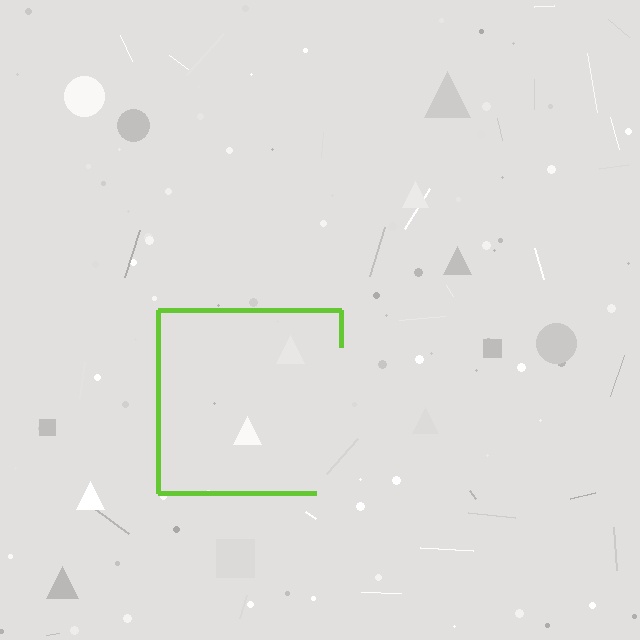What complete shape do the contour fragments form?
The contour fragments form a square.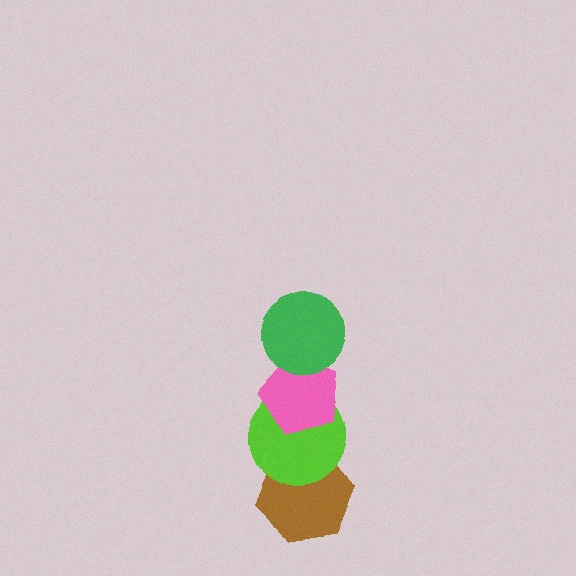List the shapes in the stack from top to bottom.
From top to bottom: the green circle, the pink pentagon, the lime circle, the brown hexagon.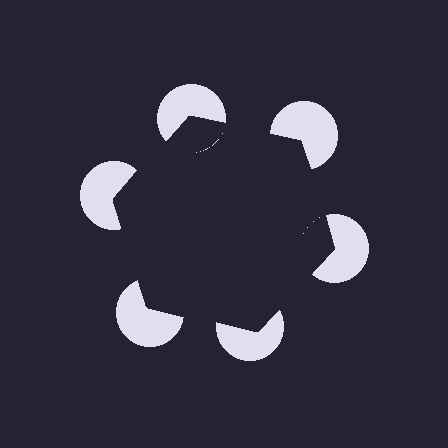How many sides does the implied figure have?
6 sides.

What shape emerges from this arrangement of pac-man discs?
An illusory hexagon — its edges are inferred from the aligned wedge cuts in the pac-man discs, not physically drawn.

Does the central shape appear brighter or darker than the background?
It typically appears slightly darker than the background, even though no actual brightness change is drawn.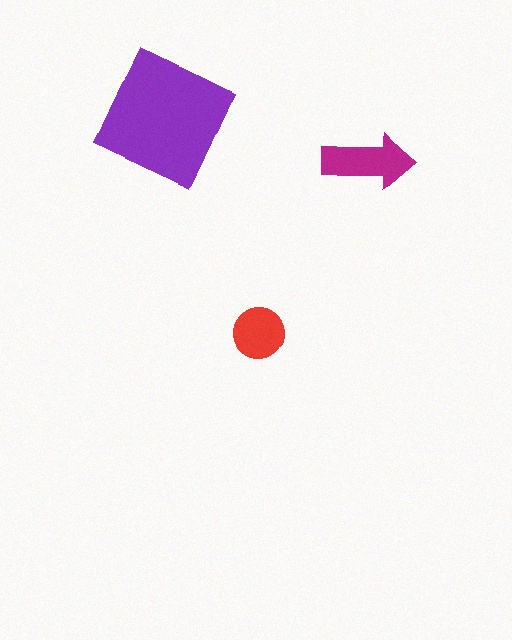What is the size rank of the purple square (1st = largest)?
1st.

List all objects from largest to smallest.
The purple square, the magenta arrow, the red circle.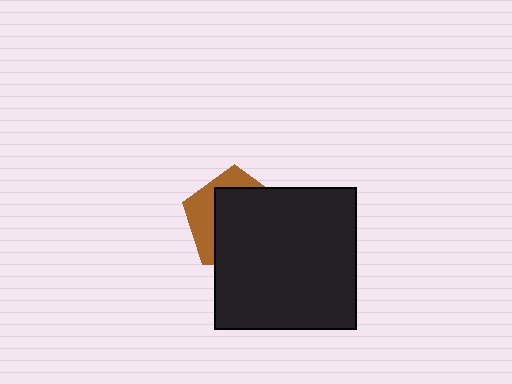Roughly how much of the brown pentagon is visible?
A small part of it is visible (roughly 33%).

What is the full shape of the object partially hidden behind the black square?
The partially hidden object is a brown pentagon.